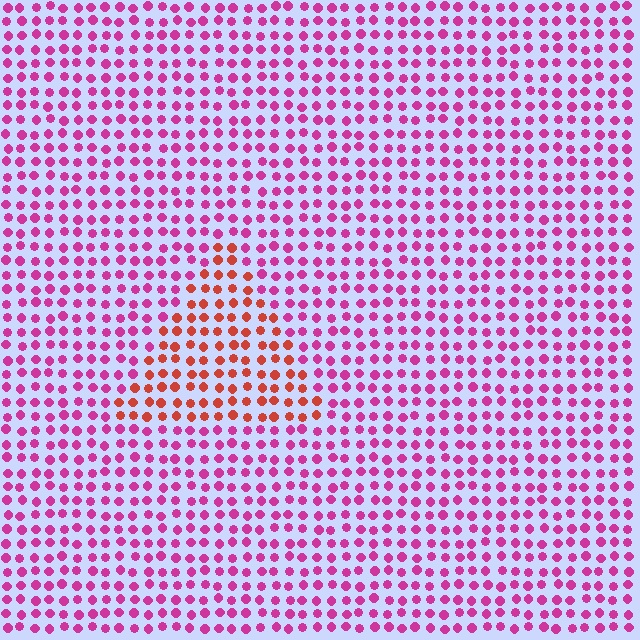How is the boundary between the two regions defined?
The boundary is defined purely by a slight shift in hue (about 45 degrees). Spacing, size, and orientation are identical on both sides.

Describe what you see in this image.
The image is filled with small magenta elements in a uniform arrangement. A triangle-shaped region is visible where the elements are tinted to a slightly different hue, forming a subtle color boundary.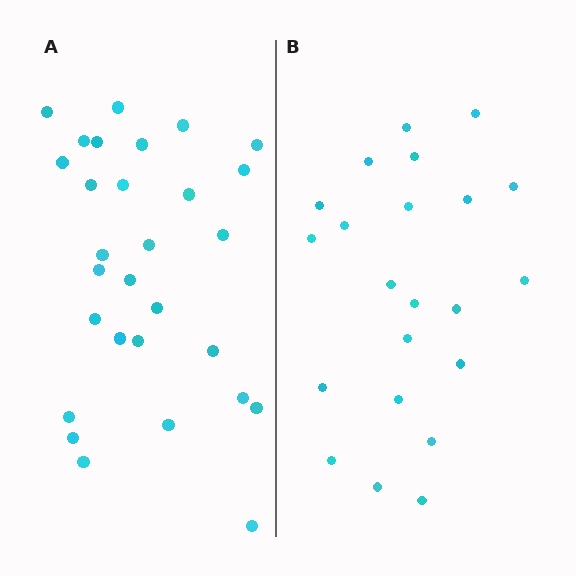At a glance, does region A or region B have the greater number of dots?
Region A (the left region) has more dots.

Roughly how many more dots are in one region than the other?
Region A has roughly 8 or so more dots than region B.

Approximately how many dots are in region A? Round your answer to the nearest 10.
About 30 dots. (The exact count is 29, which rounds to 30.)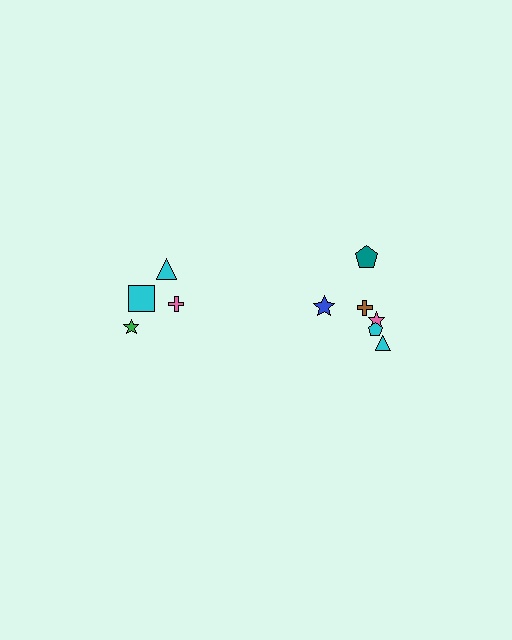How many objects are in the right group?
There are 6 objects.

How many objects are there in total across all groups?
There are 10 objects.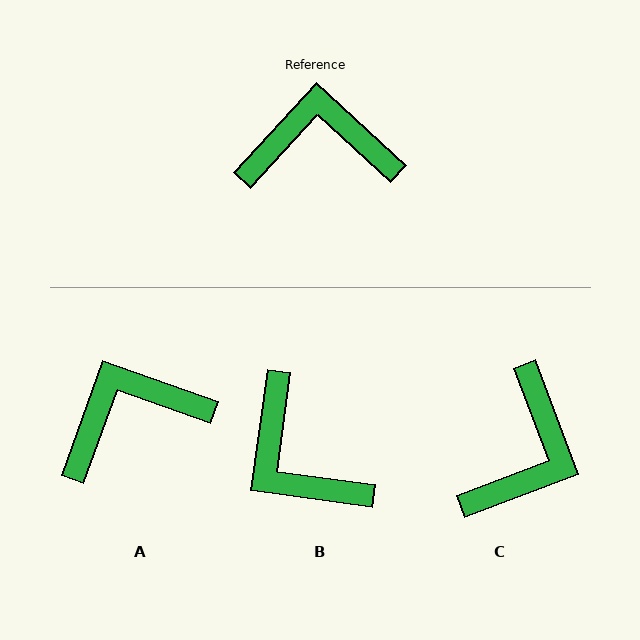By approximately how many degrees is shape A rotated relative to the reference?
Approximately 23 degrees counter-clockwise.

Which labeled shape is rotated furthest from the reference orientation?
B, about 125 degrees away.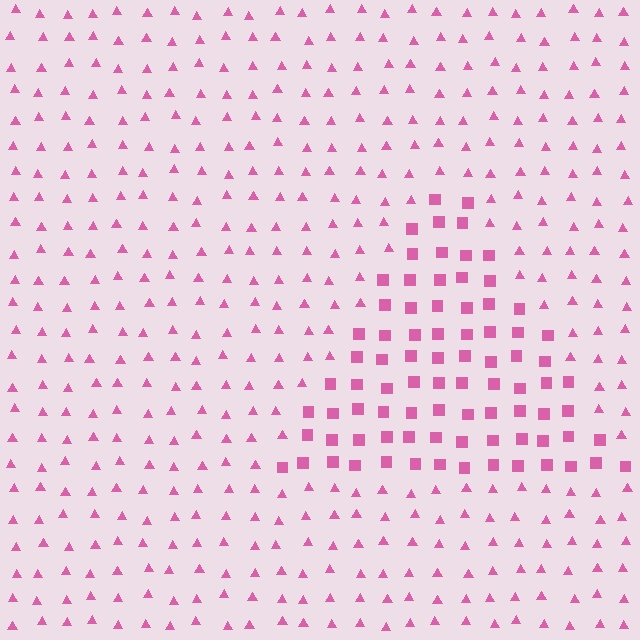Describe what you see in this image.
The image is filled with small pink elements arranged in a uniform grid. A triangle-shaped region contains squares, while the surrounding area contains triangles. The boundary is defined purely by the change in element shape.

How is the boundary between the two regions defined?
The boundary is defined by a change in element shape: squares inside vs. triangles outside. All elements share the same color and spacing.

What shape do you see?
I see a triangle.